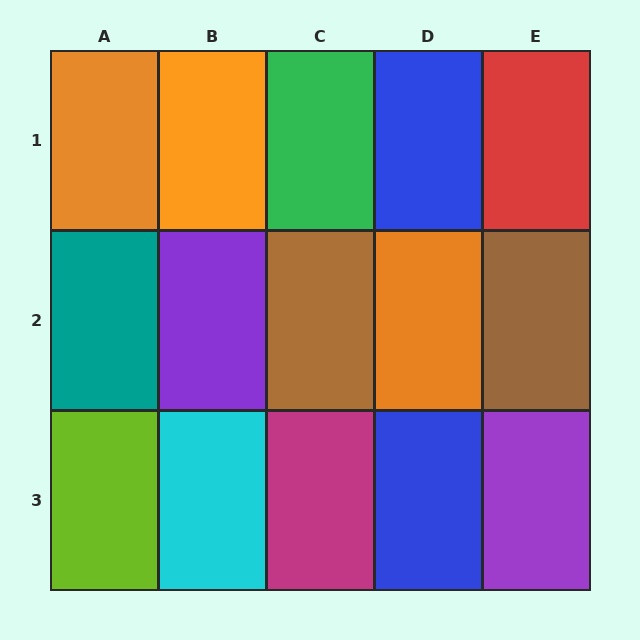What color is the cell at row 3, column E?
Purple.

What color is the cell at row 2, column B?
Purple.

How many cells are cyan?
1 cell is cyan.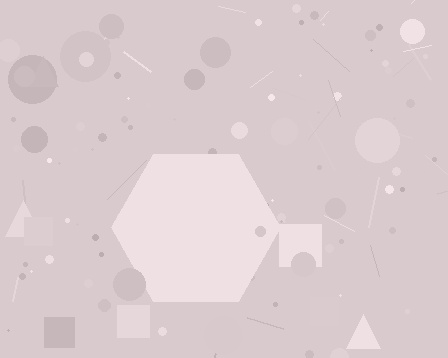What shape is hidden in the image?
A hexagon is hidden in the image.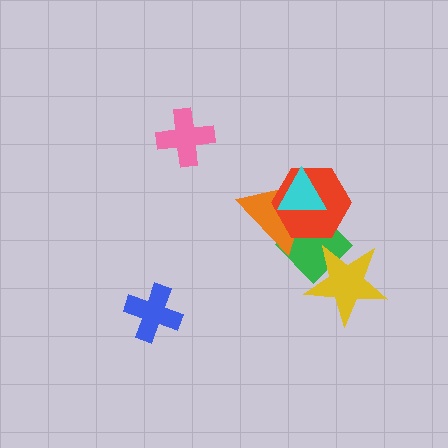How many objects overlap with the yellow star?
1 object overlaps with the yellow star.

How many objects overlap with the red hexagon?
3 objects overlap with the red hexagon.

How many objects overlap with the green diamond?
3 objects overlap with the green diamond.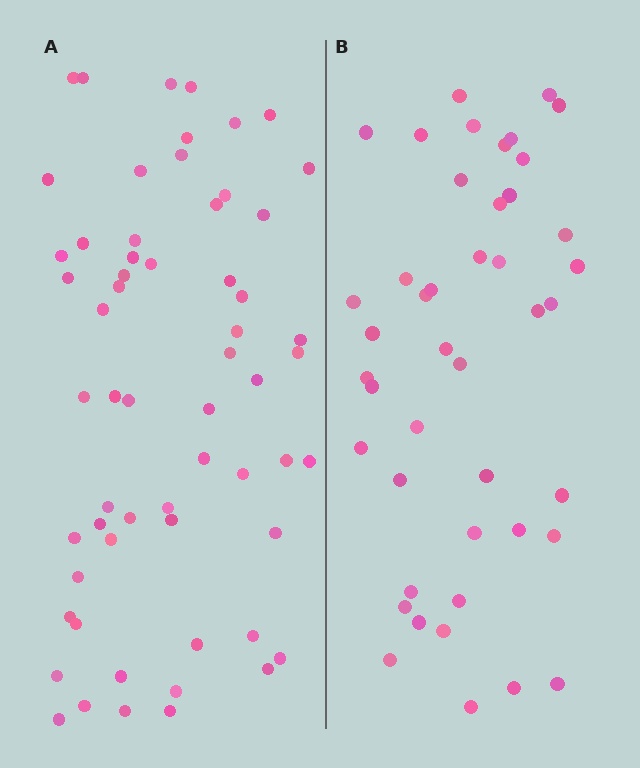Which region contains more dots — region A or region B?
Region A (the left region) has more dots.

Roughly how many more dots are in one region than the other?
Region A has approximately 15 more dots than region B.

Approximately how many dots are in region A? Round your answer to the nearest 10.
About 60 dots.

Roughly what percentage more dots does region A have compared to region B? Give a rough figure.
About 35% more.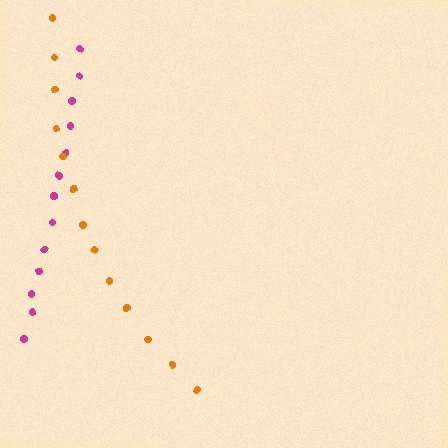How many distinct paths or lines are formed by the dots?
There are 2 distinct paths.